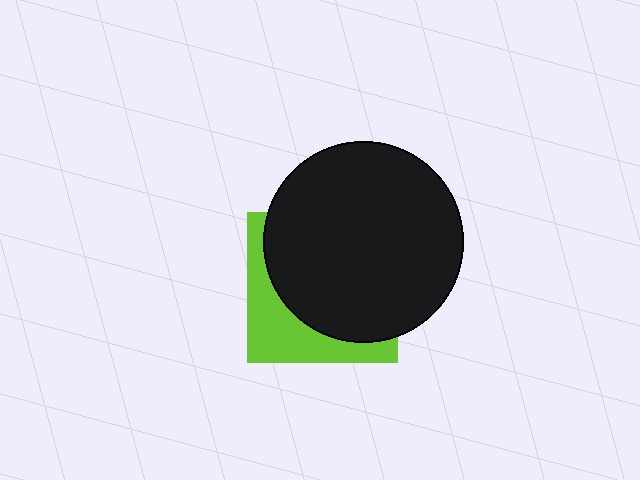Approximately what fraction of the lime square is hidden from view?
Roughly 68% of the lime square is hidden behind the black circle.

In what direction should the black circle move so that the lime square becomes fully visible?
The black circle should move toward the upper-right. That is the shortest direction to clear the overlap and leave the lime square fully visible.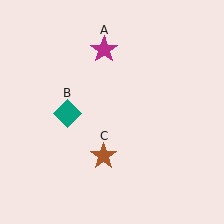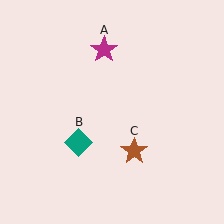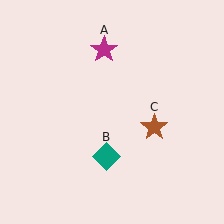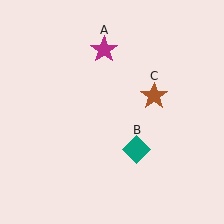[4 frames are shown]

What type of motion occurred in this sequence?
The teal diamond (object B), brown star (object C) rotated counterclockwise around the center of the scene.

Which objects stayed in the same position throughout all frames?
Magenta star (object A) remained stationary.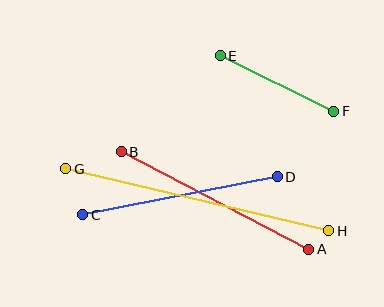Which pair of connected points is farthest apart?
Points G and H are farthest apart.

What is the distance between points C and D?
The distance is approximately 198 pixels.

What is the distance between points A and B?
The distance is approximately 212 pixels.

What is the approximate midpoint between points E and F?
The midpoint is at approximately (277, 83) pixels.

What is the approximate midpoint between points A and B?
The midpoint is at approximately (215, 201) pixels.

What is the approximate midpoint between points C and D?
The midpoint is at approximately (180, 196) pixels.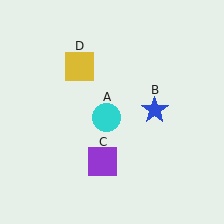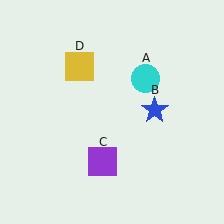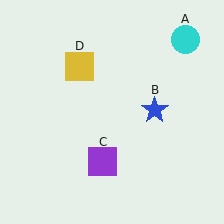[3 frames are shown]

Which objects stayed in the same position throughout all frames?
Blue star (object B) and purple square (object C) and yellow square (object D) remained stationary.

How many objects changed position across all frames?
1 object changed position: cyan circle (object A).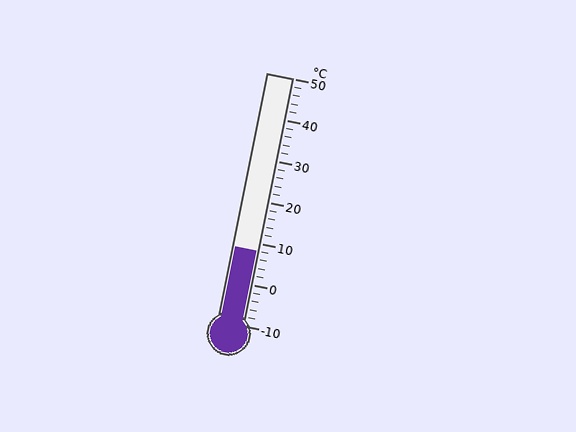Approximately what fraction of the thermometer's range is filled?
The thermometer is filled to approximately 30% of its range.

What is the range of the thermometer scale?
The thermometer scale ranges from -10°C to 50°C.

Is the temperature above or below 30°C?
The temperature is below 30°C.